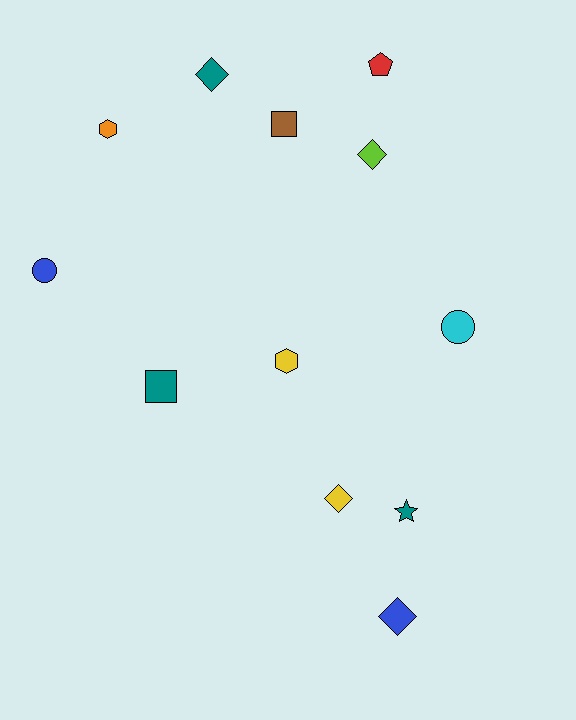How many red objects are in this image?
There is 1 red object.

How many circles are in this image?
There are 2 circles.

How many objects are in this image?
There are 12 objects.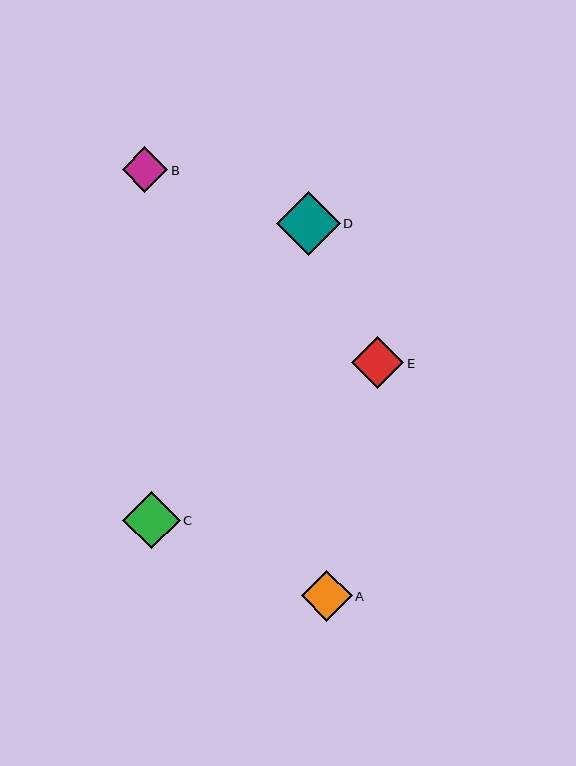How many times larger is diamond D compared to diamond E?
Diamond D is approximately 1.2 times the size of diamond E.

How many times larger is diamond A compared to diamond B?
Diamond A is approximately 1.1 times the size of diamond B.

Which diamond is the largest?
Diamond D is the largest with a size of approximately 64 pixels.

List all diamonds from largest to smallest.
From largest to smallest: D, C, E, A, B.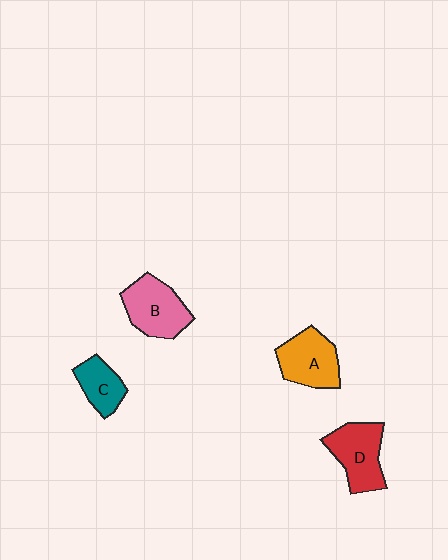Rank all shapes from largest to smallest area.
From largest to smallest: B (pink), D (red), A (orange), C (teal).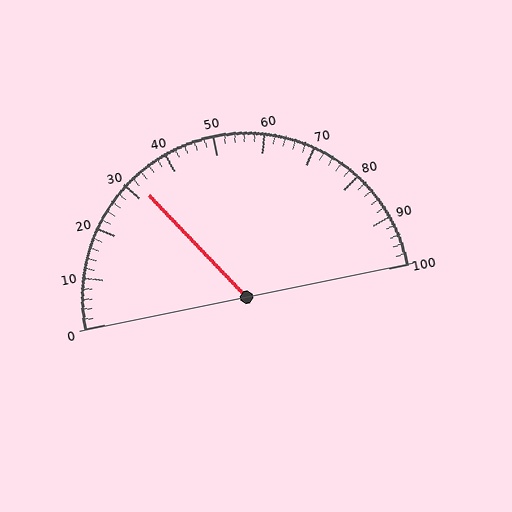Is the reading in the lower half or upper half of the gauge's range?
The reading is in the lower half of the range (0 to 100).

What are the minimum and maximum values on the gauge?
The gauge ranges from 0 to 100.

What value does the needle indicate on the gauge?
The needle indicates approximately 32.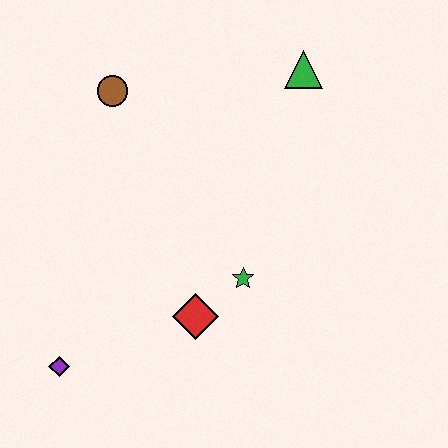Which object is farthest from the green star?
The brown circle is farthest from the green star.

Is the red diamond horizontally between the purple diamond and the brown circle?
No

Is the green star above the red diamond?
Yes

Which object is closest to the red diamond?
The green star is closest to the red diamond.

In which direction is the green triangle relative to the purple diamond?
The green triangle is above the purple diamond.